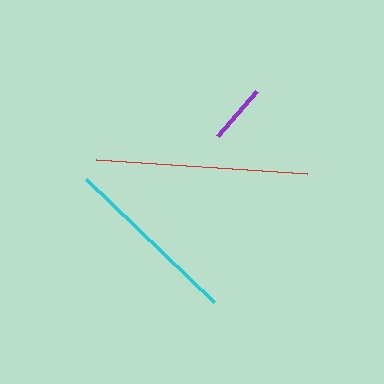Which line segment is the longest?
The red line is the longest at approximately 211 pixels.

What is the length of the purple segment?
The purple segment is approximately 60 pixels long.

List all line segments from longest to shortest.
From longest to shortest: red, cyan, purple.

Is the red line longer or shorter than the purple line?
The red line is longer than the purple line.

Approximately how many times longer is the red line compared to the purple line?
The red line is approximately 3.5 times the length of the purple line.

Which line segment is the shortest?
The purple line is the shortest at approximately 60 pixels.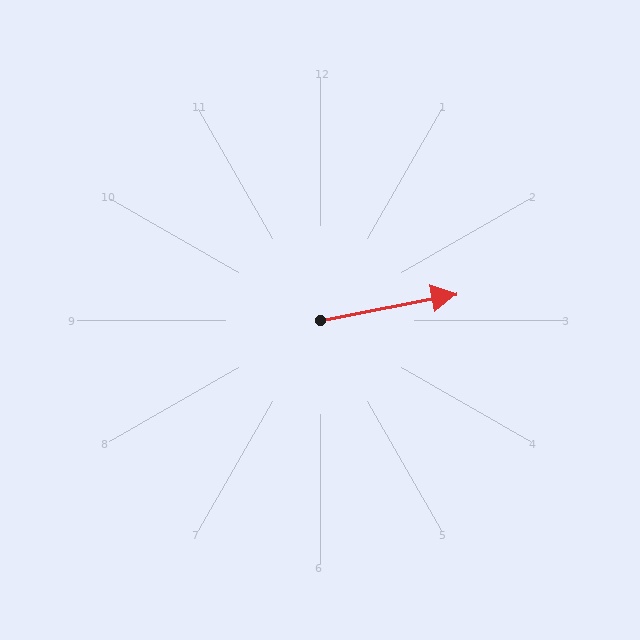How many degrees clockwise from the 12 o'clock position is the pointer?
Approximately 79 degrees.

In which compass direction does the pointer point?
East.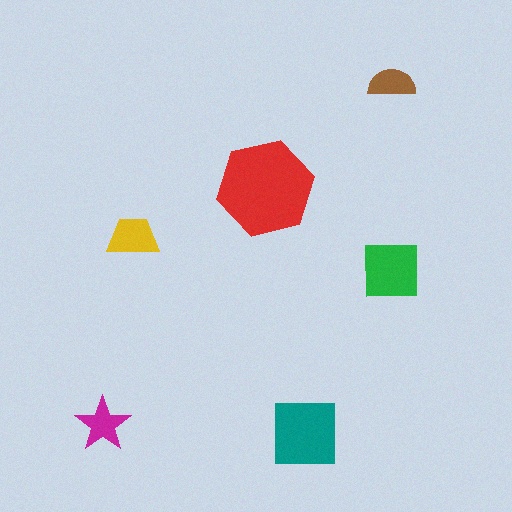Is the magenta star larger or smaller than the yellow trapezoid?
Smaller.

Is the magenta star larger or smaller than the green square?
Smaller.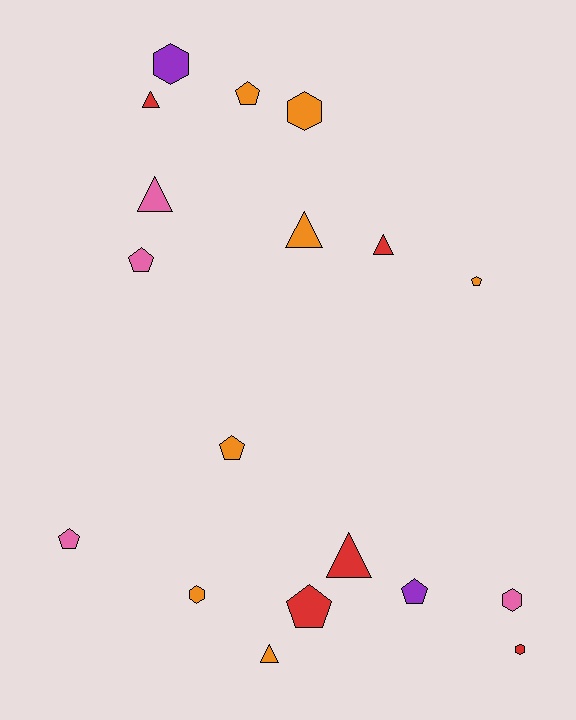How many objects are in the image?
There are 18 objects.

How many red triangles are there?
There are 3 red triangles.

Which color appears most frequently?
Orange, with 7 objects.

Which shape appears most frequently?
Pentagon, with 7 objects.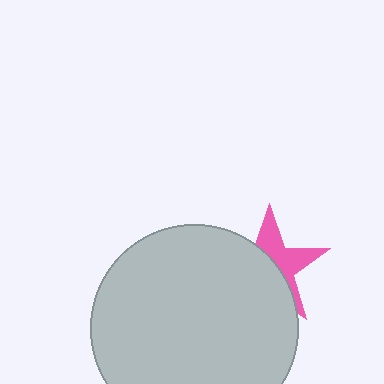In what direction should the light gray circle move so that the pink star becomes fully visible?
The light gray circle should move toward the lower-left. That is the shortest direction to clear the overlap and leave the pink star fully visible.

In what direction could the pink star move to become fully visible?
The pink star could move toward the upper-right. That would shift it out from behind the light gray circle entirely.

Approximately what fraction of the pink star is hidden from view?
Roughly 58% of the pink star is hidden behind the light gray circle.